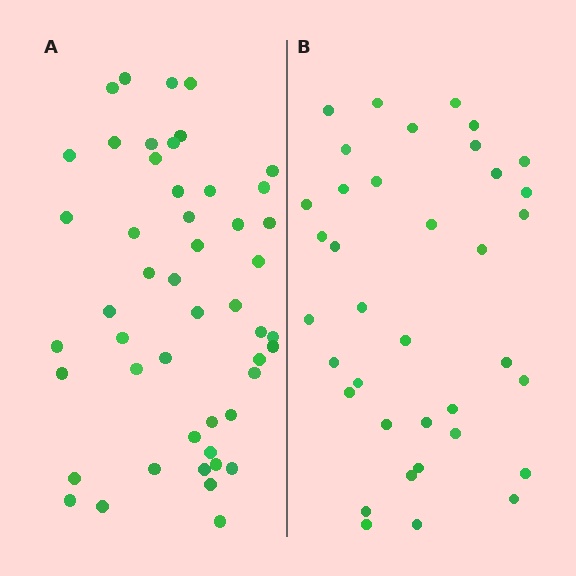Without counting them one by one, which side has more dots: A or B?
Region A (the left region) has more dots.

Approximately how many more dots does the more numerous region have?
Region A has roughly 12 or so more dots than region B.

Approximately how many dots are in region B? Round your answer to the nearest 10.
About 40 dots. (The exact count is 37, which rounds to 40.)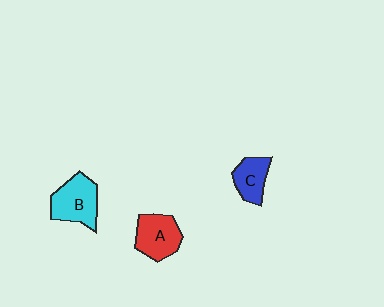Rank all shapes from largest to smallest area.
From largest to smallest: B (cyan), A (red), C (blue).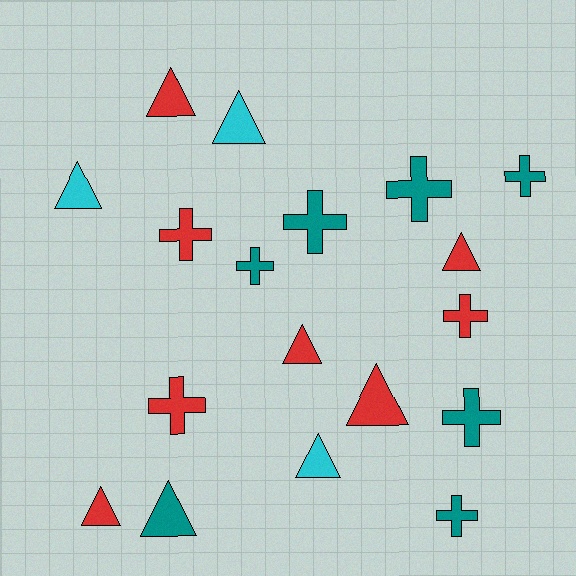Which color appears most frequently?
Red, with 8 objects.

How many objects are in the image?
There are 18 objects.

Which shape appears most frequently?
Triangle, with 9 objects.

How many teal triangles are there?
There is 1 teal triangle.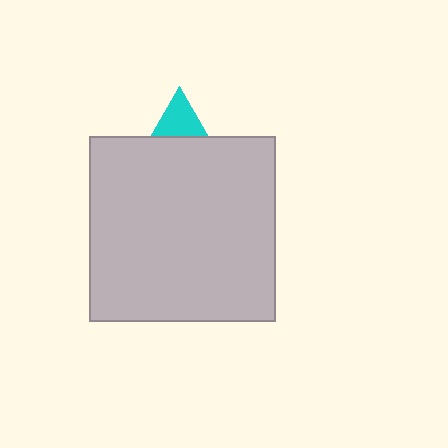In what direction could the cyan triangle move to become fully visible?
The cyan triangle could move up. That would shift it out from behind the light gray square entirely.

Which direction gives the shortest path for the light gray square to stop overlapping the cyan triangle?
Moving down gives the shortest separation.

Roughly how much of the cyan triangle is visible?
A small part of it is visible (roughly 32%).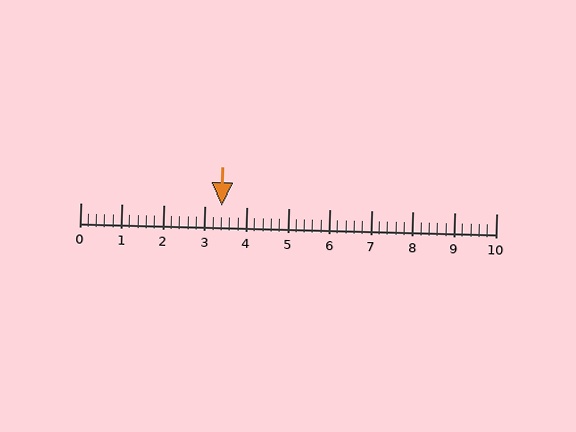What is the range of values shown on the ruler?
The ruler shows values from 0 to 10.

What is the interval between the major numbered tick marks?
The major tick marks are spaced 1 units apart.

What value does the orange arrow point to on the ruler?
The orange arrow points to approximately 3.4.